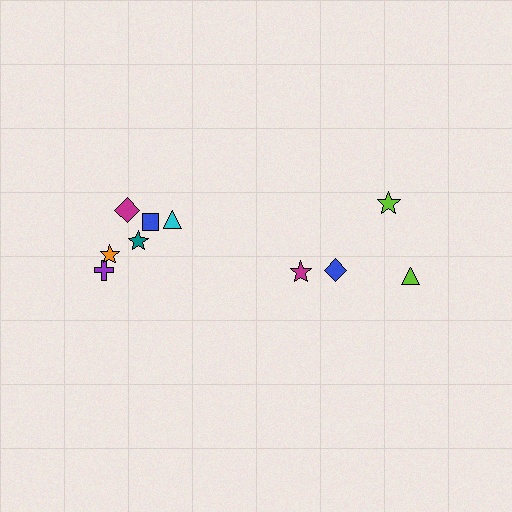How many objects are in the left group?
There are 6 objects.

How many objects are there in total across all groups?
There are 10 objects.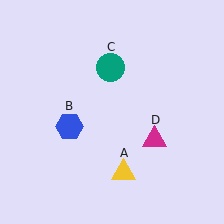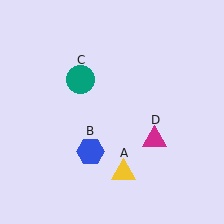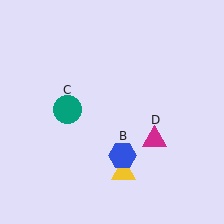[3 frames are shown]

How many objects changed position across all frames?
2 objects changed position: blue hexagon (object B), teal circle (object C).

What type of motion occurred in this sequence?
The blue hexagon (object B), teal circle (object C) rotated counterclockwise around the center of the scene.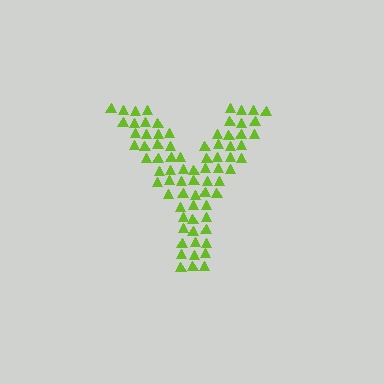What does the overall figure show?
The overall figure shows the letter Y.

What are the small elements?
The small elements are triangles.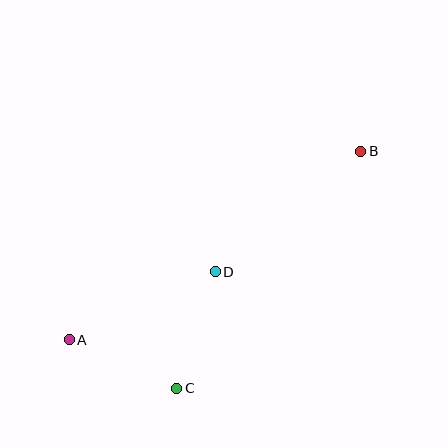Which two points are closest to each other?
Points A and C are closest to each other.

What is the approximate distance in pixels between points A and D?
The distance between A and D is approximately 161 pixels.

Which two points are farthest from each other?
Points A and B are farthest from each other.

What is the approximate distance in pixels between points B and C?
The distance between B and C is approximately 300 pixels.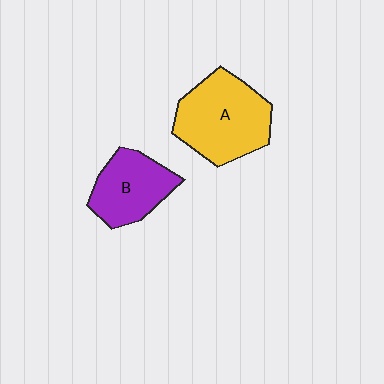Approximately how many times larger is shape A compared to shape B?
Approximately 1.4 times.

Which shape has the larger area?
Shape A (yellow).